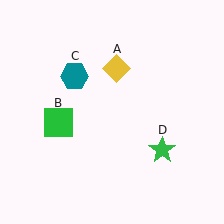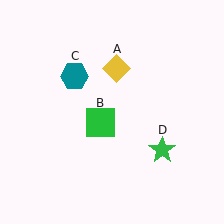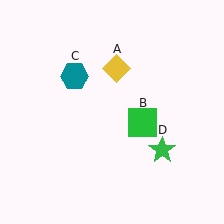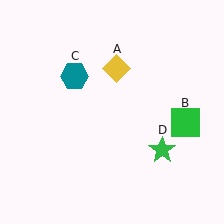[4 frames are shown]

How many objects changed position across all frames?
1 object changed position: green square (object B).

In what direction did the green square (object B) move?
The green square (object B) moved right.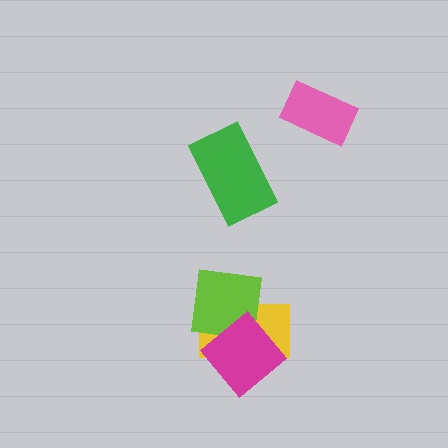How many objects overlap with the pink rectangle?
0 objects overlap with the pink rectangle.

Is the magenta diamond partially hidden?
No, no other shape covers it.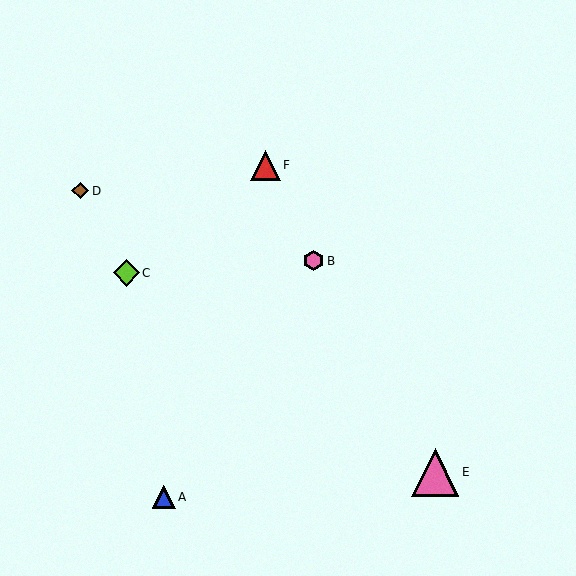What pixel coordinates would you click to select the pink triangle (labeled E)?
Click at (435, 472) to select the pink triangle E.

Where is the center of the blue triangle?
The center of the blue triangle is at (164, 497).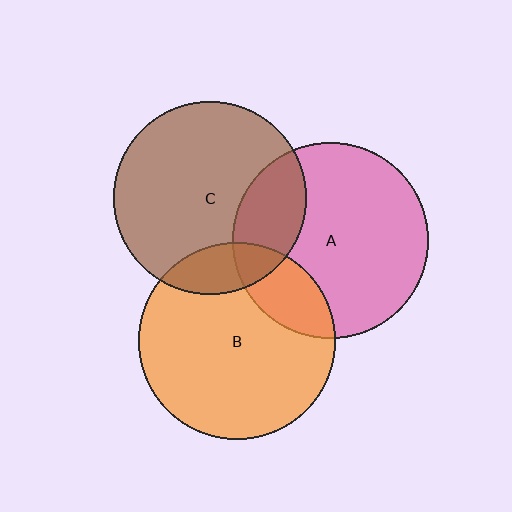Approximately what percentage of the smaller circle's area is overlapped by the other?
Approximately 15%.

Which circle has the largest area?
Circle B (orange).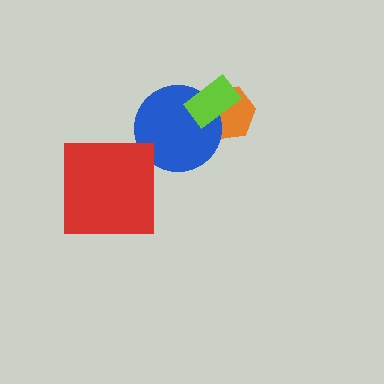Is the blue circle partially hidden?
Yes, it is partially covered by another shape.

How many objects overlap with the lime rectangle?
2 objects overlap with the lime rectangle.